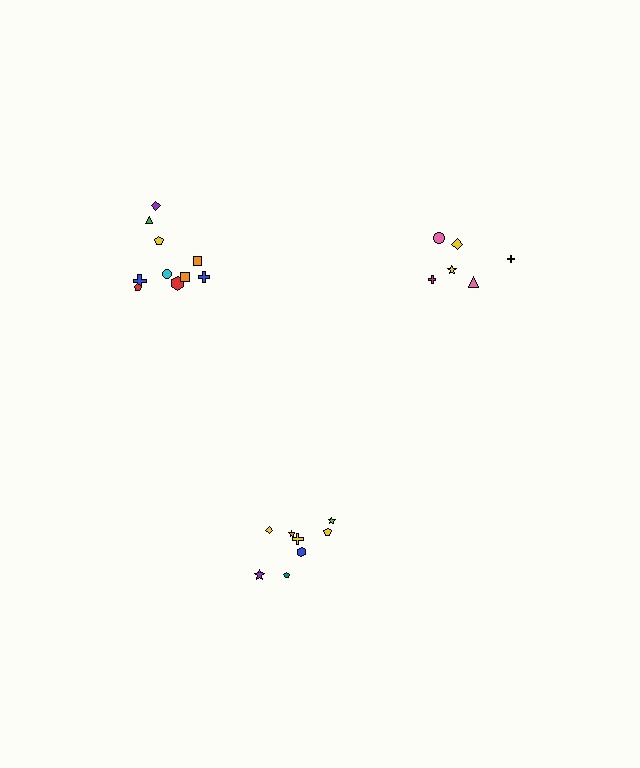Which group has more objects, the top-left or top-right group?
The top-left group.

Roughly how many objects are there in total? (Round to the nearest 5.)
Roughly 25 objects in total.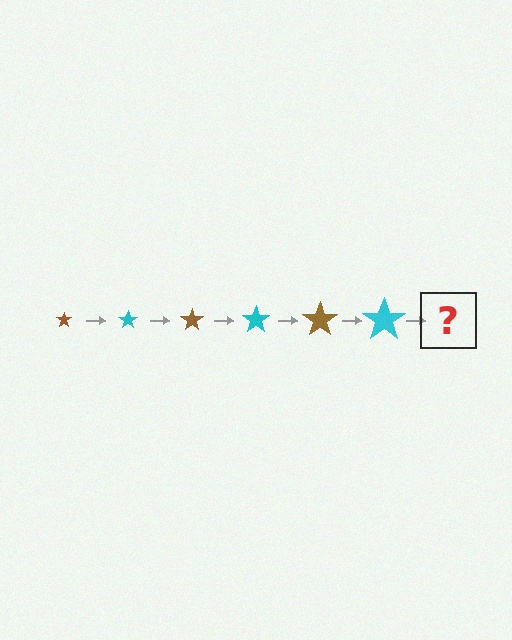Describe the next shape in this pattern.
It should be a brown star, larger than the previous one.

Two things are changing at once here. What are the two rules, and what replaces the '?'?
The two rules are that the star grows larger each step and the color cycles through brown and cyan. The '?' should be a brown star, larger than the previous one.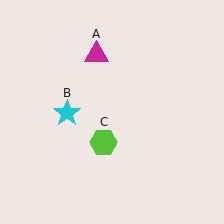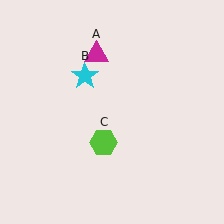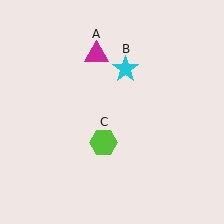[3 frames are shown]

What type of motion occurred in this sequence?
The cyan star (object B) rotated clockwise around the center of the scene.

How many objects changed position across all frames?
1 object changed position: cyan star (object B).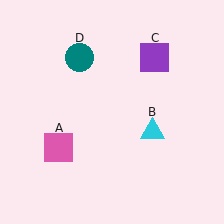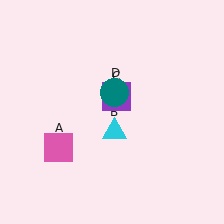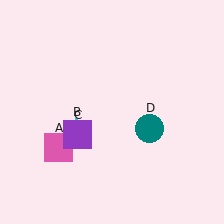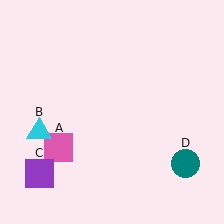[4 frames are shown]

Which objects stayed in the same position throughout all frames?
Pink square (object A) remained stationary.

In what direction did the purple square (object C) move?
The purple square (object C) moved down and to the left.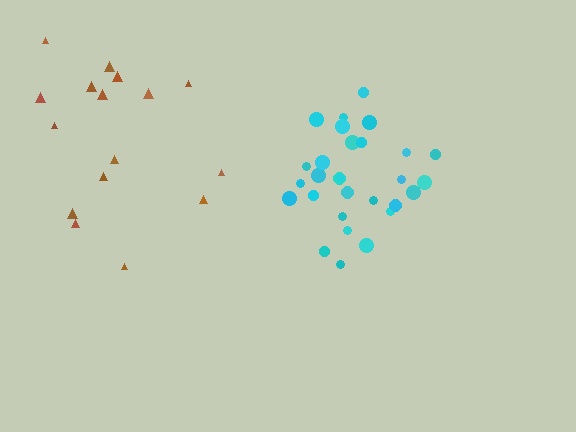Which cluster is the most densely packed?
Cyan.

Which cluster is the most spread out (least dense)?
Brown.